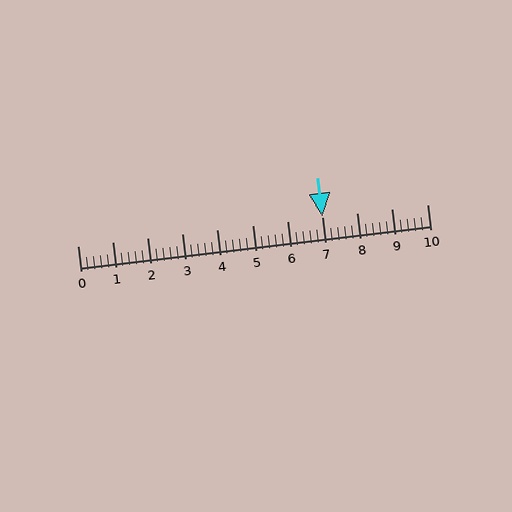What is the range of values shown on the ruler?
The ruler shows values from 0 to 10.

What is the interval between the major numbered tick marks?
The major tick marks are spaced 1 units apart.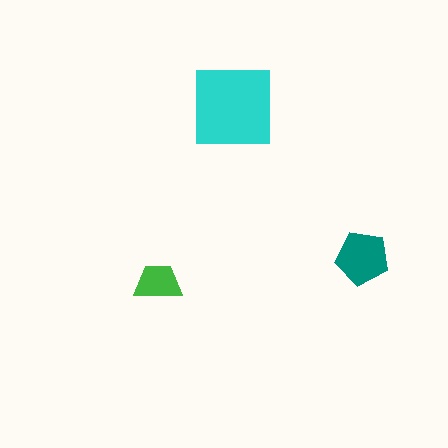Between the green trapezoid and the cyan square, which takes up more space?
The cyan square.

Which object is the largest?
The cyan square.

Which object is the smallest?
The green trapezoid.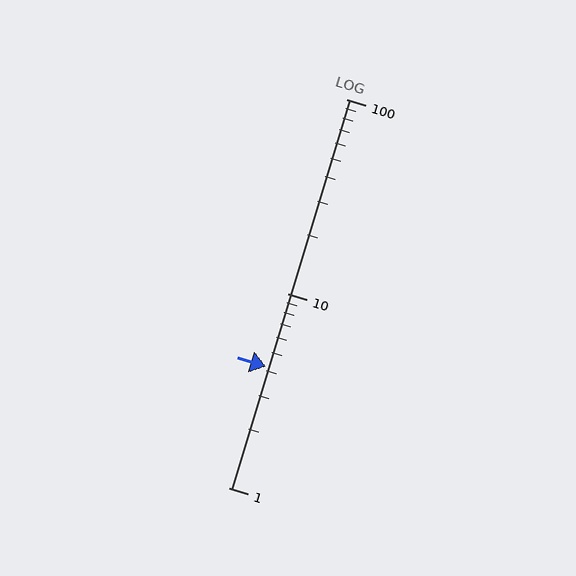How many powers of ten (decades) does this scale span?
The scale spans 2 decades, from 1 to 100.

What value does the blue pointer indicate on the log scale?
The pointer indicates approximately 4.2.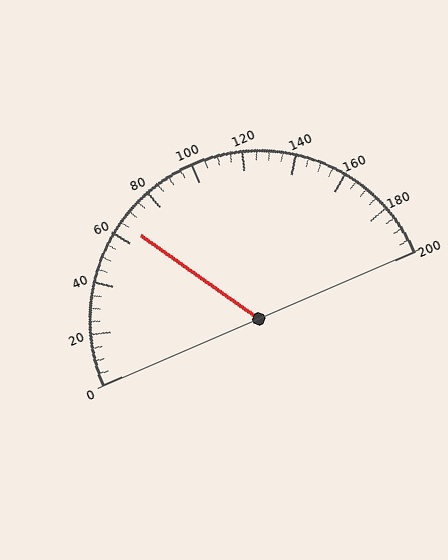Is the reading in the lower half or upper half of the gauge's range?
The reading is in the lower half of the range (0 to 200).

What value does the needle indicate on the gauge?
The needle indicates approximately 65.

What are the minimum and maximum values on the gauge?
The gauge ranges from 0 to 200.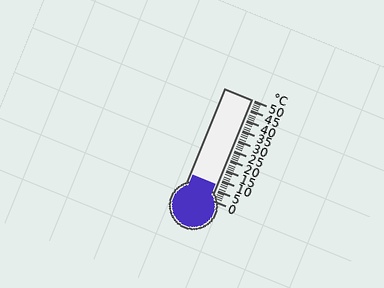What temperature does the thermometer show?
The thermometer shows approximately 7°C.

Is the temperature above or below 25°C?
The temperature is below 25°C.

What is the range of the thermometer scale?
The thermometer scale ranges from 0°C to 50°C.